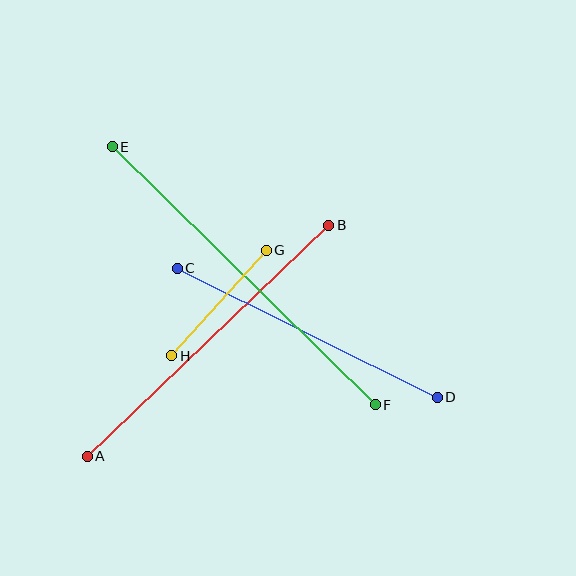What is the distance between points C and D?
The distance is approximately 290 pixels.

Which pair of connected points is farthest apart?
Points E and F are farthest apart.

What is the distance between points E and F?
The distance is approximately 368 pixels.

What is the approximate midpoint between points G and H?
The midpoint is at approximately (219, 303) pixels.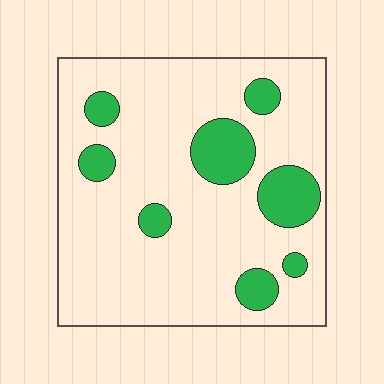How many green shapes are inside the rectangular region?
8.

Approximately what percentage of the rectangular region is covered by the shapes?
Approximately 20%.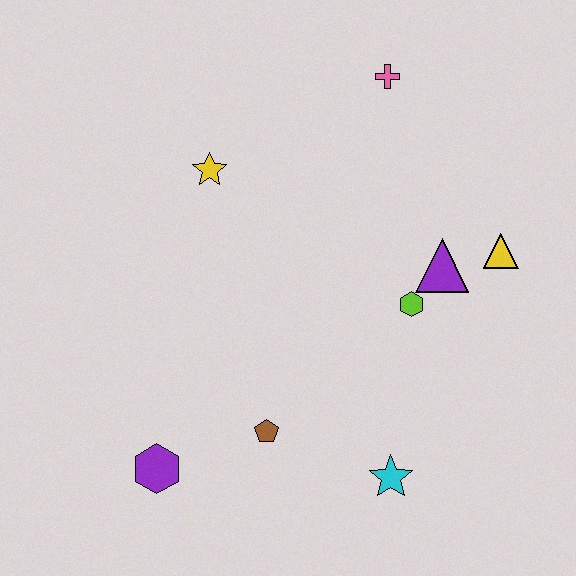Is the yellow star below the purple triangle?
No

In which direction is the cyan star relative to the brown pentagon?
The cyan star is to the right of the brown pentagon.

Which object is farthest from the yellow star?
The cyan star is farthest from the yellow star.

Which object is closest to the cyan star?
The brown pentagon is closest to the cyan star.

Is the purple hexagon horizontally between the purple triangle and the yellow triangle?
No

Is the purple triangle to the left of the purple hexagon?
No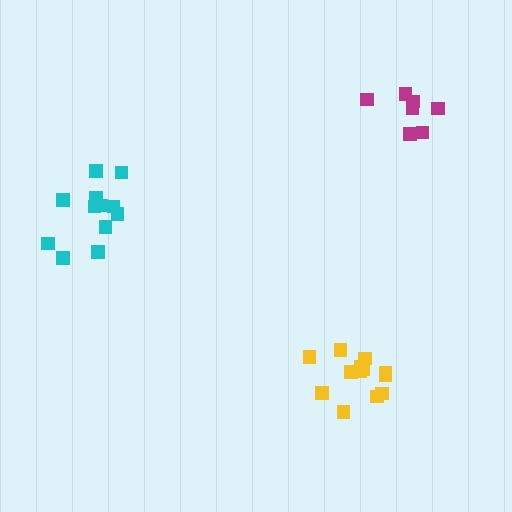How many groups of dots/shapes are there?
There are 3 groups.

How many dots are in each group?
Group 1: 12 dots, Group 2: 13 dots, Group 3: 7 dots (32 total).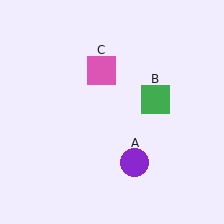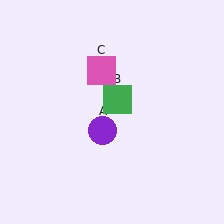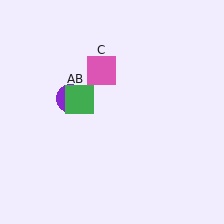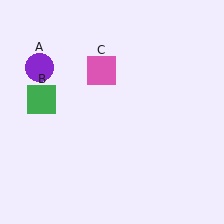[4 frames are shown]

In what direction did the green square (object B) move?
The green square (object B) moved left.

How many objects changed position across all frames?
2 objects changed position: purple circle (object A), green square (object B).